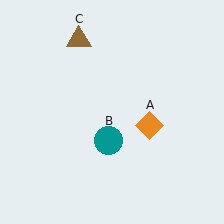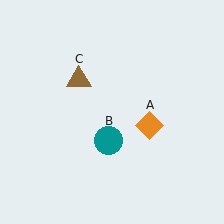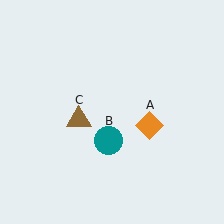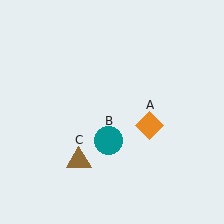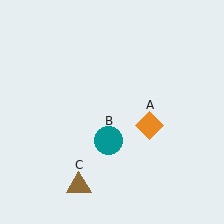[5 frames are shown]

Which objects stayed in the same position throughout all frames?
Orange diamond (object A) and teal circle (object B) remained stationary.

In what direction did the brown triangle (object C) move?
The brown triangle (object C) moved down.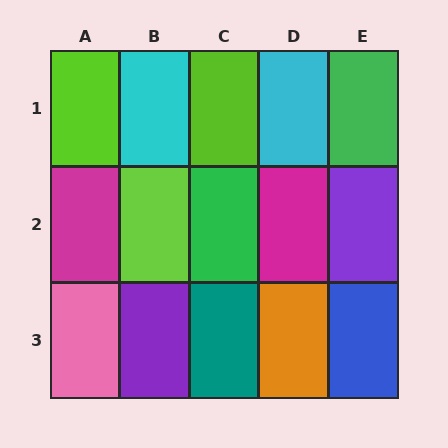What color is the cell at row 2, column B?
Lime.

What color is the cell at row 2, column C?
Green.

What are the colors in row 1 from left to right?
Lime, cyan, lime, cyan, green.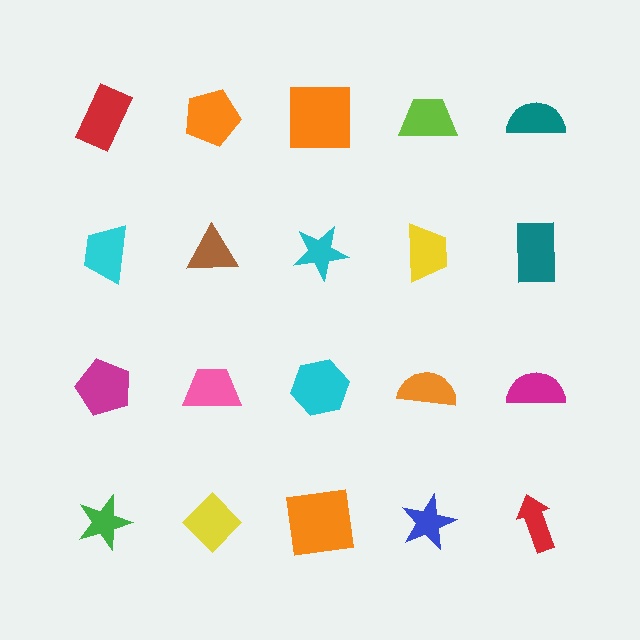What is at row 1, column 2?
An orange pentagon.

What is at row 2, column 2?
A brown triangle.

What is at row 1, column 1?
A red rectangle.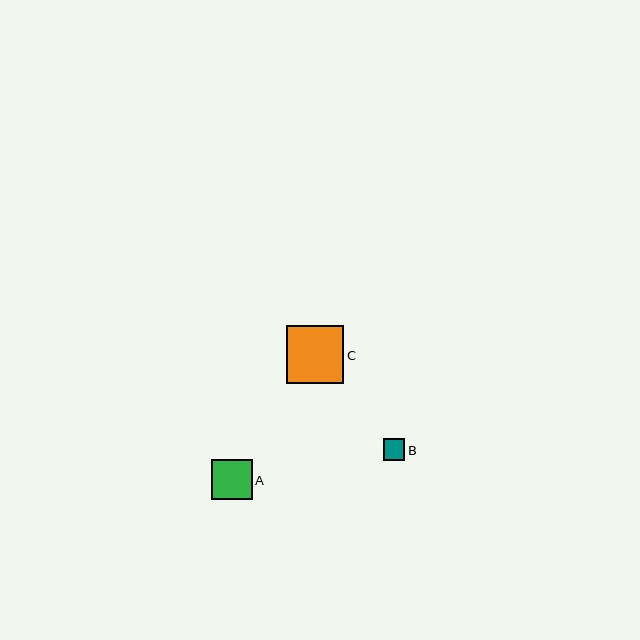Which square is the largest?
Square C is the largest with a size of approximately 58 pixels.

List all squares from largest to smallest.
From largest to smallest: C, A, B.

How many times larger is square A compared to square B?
Square A is approximately 1.8 times the size of square B.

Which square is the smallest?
Square B is the smallest with a size of approximately 22 pixels.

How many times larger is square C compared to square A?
Square C is approximately 1.4 times the size of square A.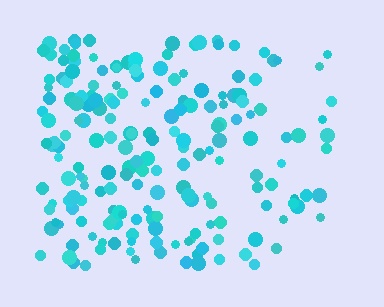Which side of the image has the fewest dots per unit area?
The right.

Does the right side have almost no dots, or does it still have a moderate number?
Still a moderate number, just noticeably fewer than the left.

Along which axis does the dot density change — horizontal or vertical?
Horizontal.